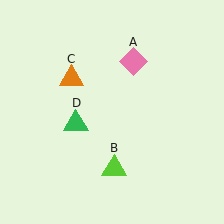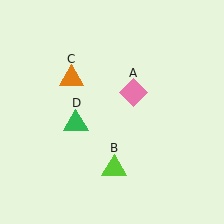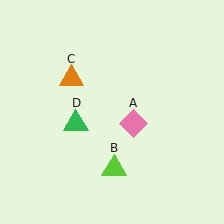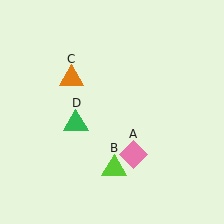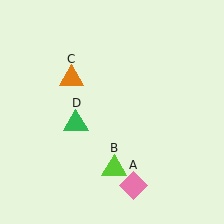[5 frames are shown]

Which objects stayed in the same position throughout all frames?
Lime triangle (object B) and orange triangle (object C) and green triangle (object D) remained stationary.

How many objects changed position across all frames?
1 object changed position: pink diamond (object A).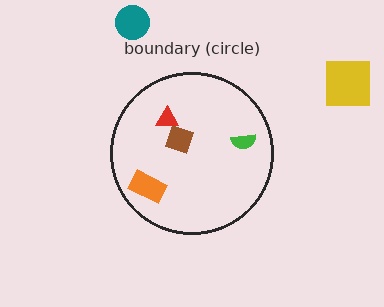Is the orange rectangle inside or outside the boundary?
Inside.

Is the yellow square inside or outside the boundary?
Outside.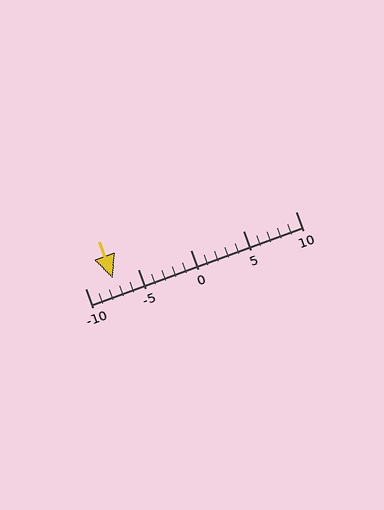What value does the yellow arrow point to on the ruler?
The yellow arrow points to approximately -7.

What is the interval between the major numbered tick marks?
The major tick marks are spaced 5 units apart.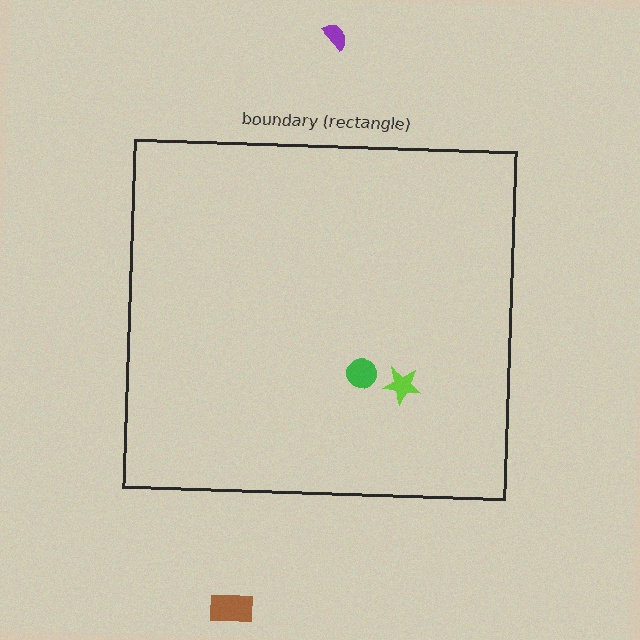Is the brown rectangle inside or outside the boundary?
Outside.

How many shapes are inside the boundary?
2 inside, 2 outside.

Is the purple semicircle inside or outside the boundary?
Outside.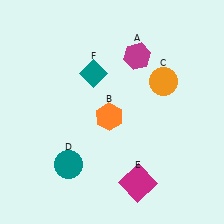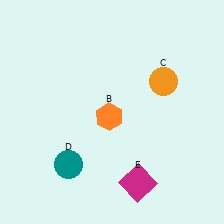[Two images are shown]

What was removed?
The magenta hexagon (A), the teal diamond (F) were removed in Image 2.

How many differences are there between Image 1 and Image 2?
There are 2 differences between the two images.